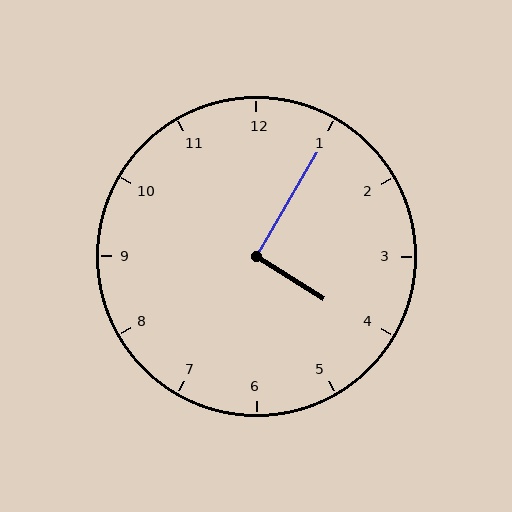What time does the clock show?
4:05.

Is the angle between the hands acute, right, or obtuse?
It is right.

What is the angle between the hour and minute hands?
Approximately 92 degrees.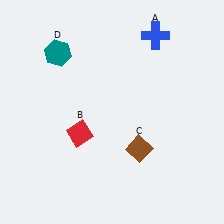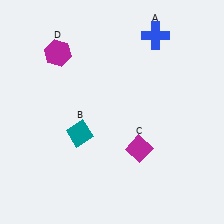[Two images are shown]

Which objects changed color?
B changed from red to teal. C changed from brown to magenta. D changed from teal to magenta.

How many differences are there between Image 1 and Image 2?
There are 3 differences between the two images.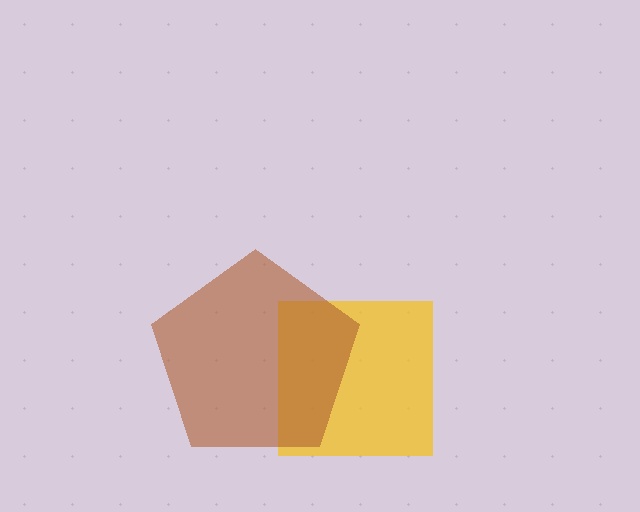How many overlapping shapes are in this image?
There are 2 overlapping shapes in the image.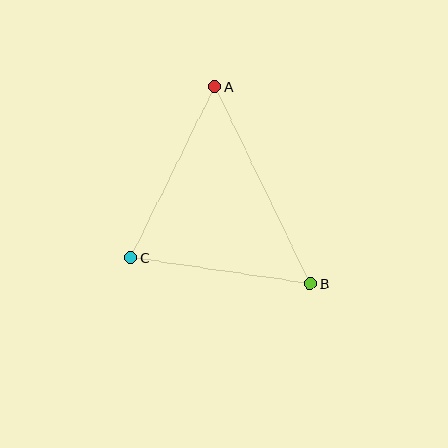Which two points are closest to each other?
Points B and C are closest to each other.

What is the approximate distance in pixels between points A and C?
The distance between A and C is approximately 190 pixels.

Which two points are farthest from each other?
Points A and B are farthest from each other.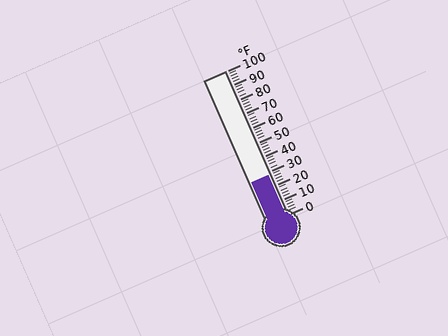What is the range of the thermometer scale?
The thermometer scale ranges from 0°F to 100°F.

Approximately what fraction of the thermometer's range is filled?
The thermometer is filled to approximately 30% of its range.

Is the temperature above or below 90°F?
The temperature is below 90°F.